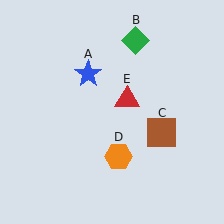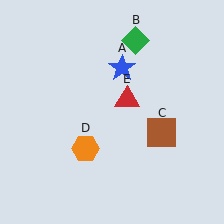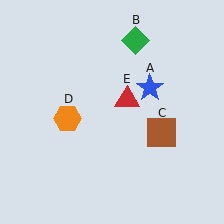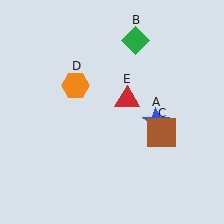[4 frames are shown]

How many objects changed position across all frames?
2 objects changed position: blue star (object A), orange hexagon (object D).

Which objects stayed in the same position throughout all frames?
Green diamond (object B) and brown square (object C) and red triangle (object E) remained stationary.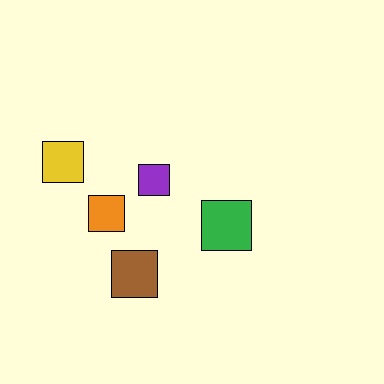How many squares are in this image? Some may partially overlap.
There are 5 squares.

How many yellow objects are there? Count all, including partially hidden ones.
There is 1 yellow object.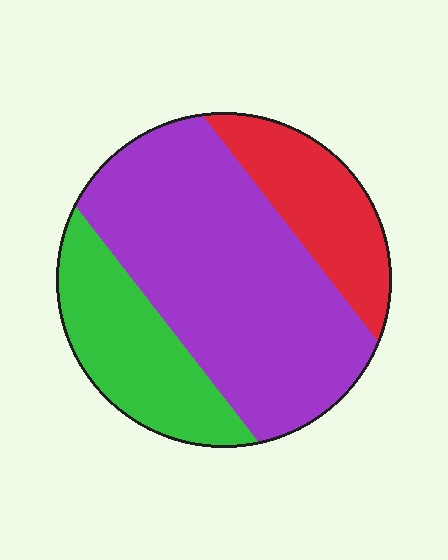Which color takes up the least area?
Red, at roughly 20%.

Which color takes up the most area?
Purple, at roughly 55%.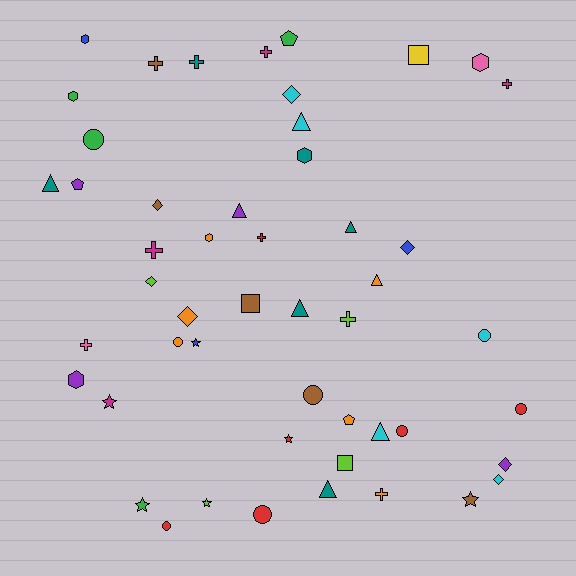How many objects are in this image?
There are 50 objects.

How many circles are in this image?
There are 8 circles.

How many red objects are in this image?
There are 6 red objects.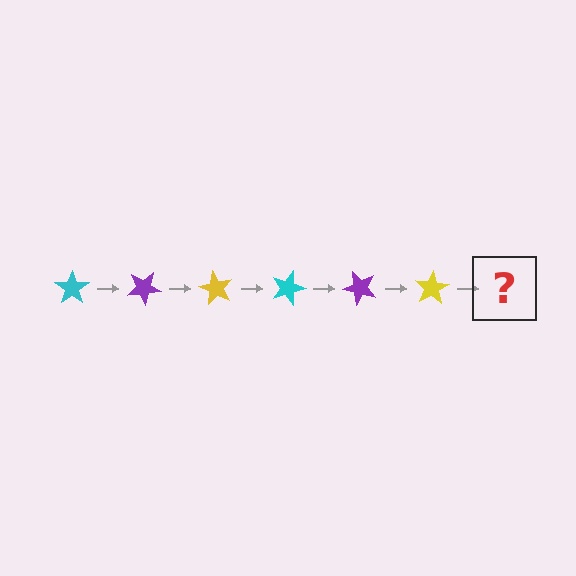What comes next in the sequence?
The next element should be a cyan star, rotated 180 degrees from the start.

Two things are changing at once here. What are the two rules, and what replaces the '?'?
The two rules are that it rotates 30 degrees each step and the color cycles through cyan, purple, and yellow. The '?' should be a cyan star, rotated 180 degrees from the start.